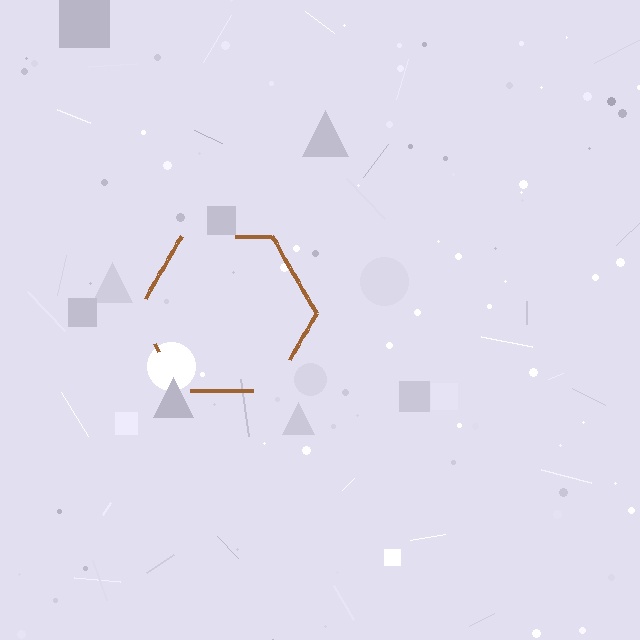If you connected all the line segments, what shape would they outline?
They would outline a hexagon.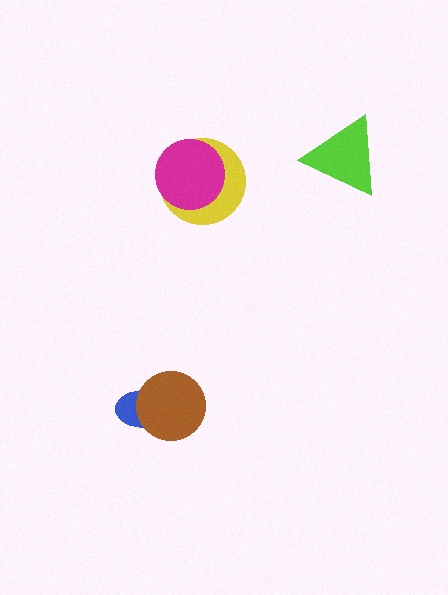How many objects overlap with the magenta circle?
1 object overlaps with the magenta circle.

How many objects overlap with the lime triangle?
0 objects overlap with the lime triangle.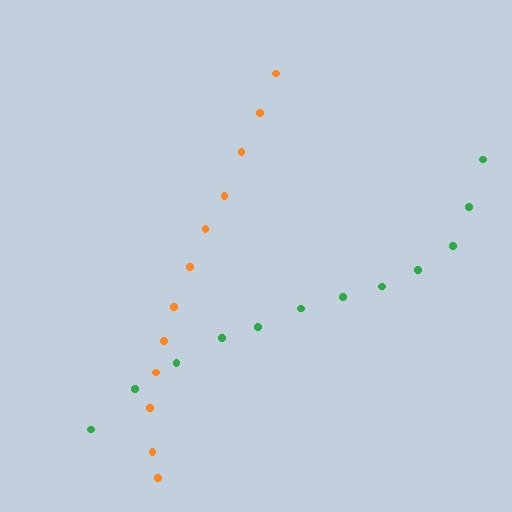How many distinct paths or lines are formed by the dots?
There are 2 distinct paths.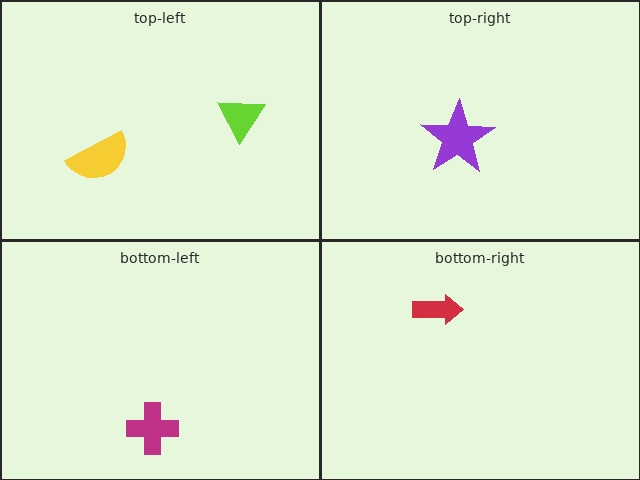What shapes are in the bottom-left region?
The magenta cross.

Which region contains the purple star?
The top-right region.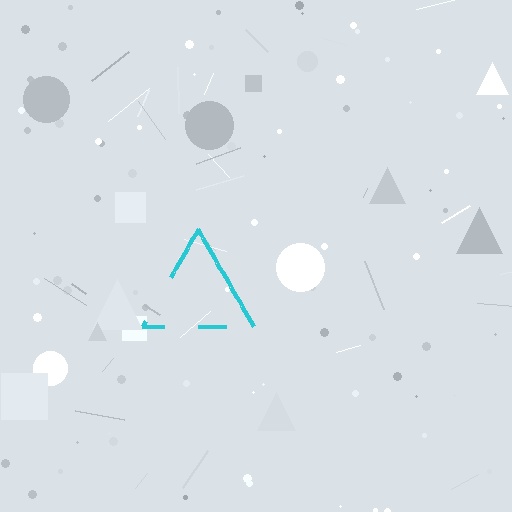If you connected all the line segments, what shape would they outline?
They would outline a triangle.